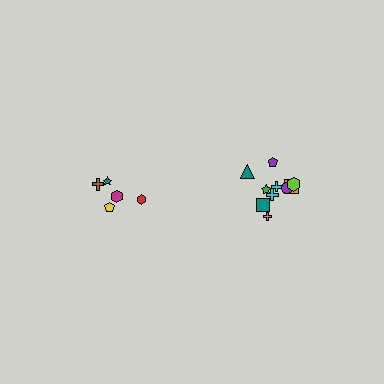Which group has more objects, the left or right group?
The right group.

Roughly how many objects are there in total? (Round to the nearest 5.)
Roughly 15 objects in total.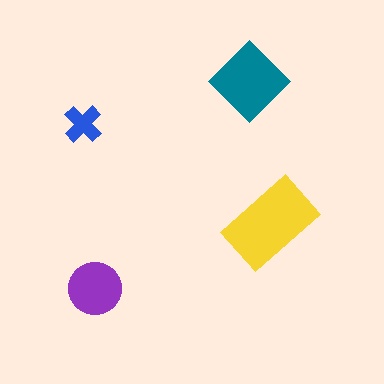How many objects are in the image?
There are 4 objects in the image.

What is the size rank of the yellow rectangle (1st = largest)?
1st.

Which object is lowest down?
The purple circle is bottommost.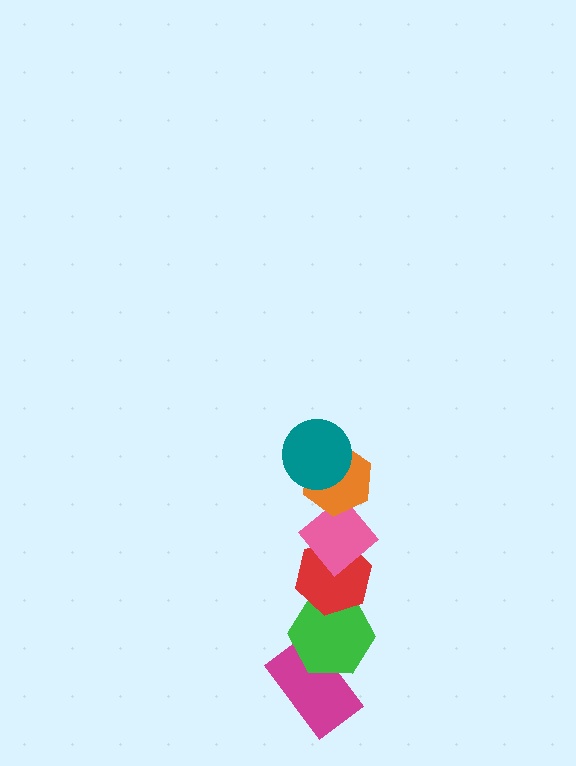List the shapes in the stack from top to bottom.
From top to bottom: the teal circle, the orange hexagon, the pink diamond, the red hexagon, the green hexagon, the magenta rectangle.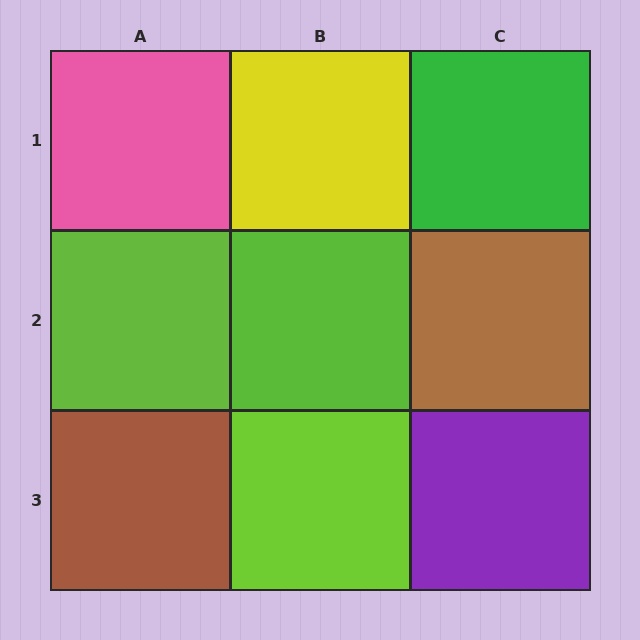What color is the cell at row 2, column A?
Lime.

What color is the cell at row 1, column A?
Pink.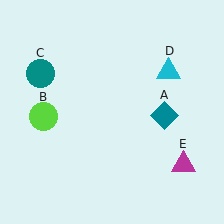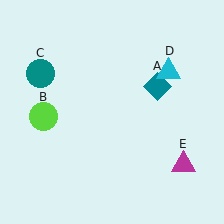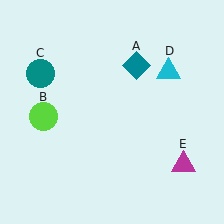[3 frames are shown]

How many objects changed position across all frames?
1 object changed position: teal diamond (object A).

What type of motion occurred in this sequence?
The teal diamond (object A) rotated counterclockwise around the center of the scene.